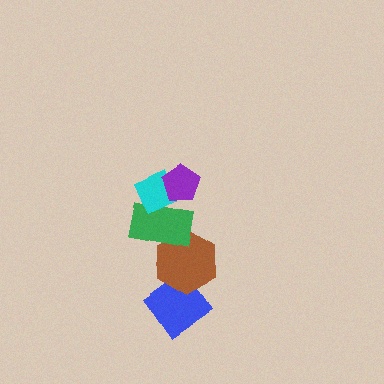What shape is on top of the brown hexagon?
The green rectangle is on top of the brown hexagon.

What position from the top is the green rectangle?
The green rectangle is 3rd from the top.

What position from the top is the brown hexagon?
The brown hexagon is 4th from the top.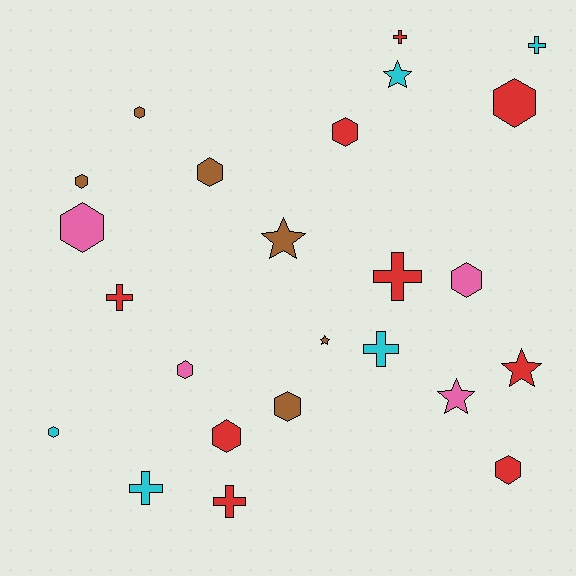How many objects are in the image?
There are 24 objects.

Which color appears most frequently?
Red, with 9 objects.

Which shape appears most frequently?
Hexagon, with 12 objects.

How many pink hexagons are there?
There are 3 pink hexagons.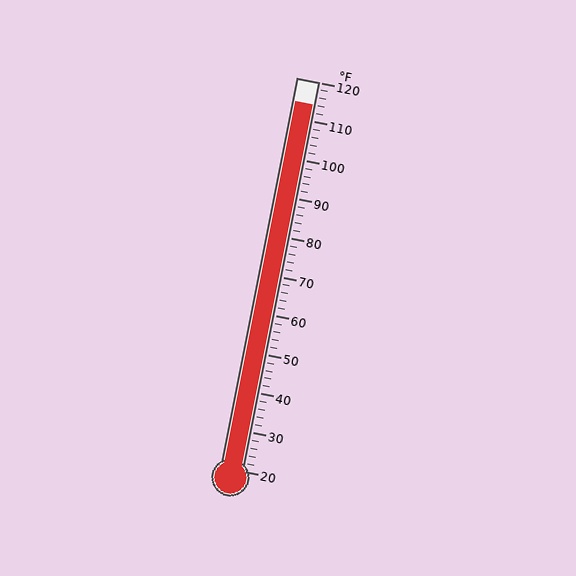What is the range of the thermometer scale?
The thermometer scale ranges from 20°F to 120°F.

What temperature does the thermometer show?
The thermometer shows approximately 114°F.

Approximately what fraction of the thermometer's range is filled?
The thermometer is filled to approximately 95% of its range.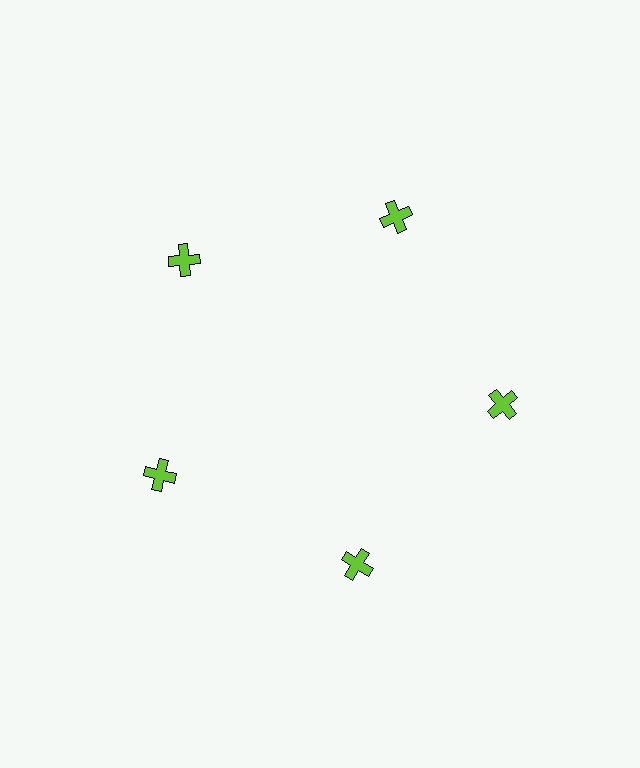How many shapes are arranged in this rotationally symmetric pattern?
There are 5 shapes, arranged in 5 groups of 1.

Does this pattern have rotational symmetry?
Yes, this pattern has 5-fold rotational symmetry. It looks the same after rotating 72 degrees around the center.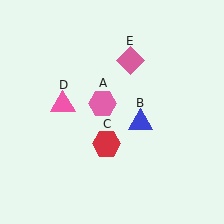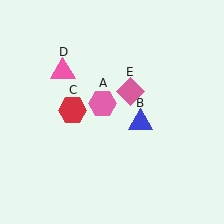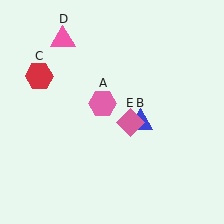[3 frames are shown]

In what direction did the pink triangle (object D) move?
The pink triangle (object D) moved up.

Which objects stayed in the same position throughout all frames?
Pink hexagon (object A) and blue triangle (object B) remained stationary.